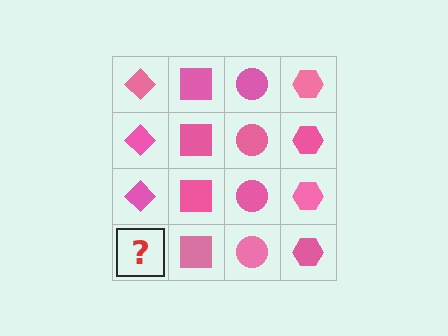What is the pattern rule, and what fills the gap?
The rule is that each column has a consistent shape. The gap should be filled with a pink diamond.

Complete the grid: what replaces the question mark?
The question mark should be replaced with a pink diamond.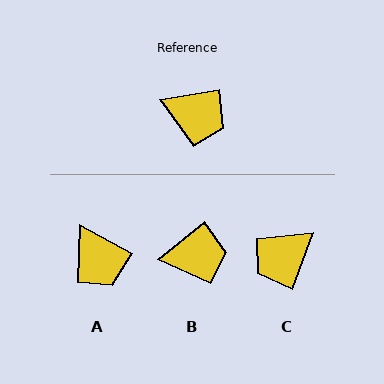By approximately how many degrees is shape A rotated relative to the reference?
Approximately 38 degrees clockwise.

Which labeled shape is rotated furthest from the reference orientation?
C, about 120 degrees away.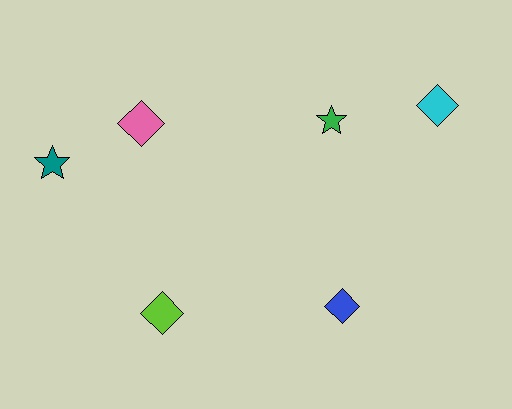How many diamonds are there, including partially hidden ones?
There are 4 diamonds.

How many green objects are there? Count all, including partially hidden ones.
There is 1 green object.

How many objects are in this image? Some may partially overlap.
There are 6 objects.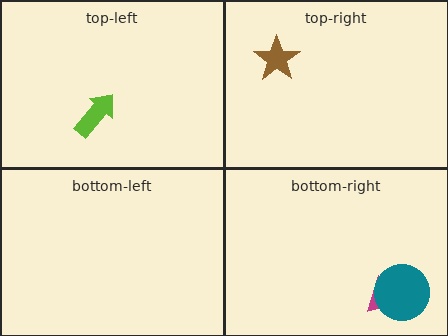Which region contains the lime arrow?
The top-left region.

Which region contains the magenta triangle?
The bottom-right region.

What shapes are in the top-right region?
The brown star.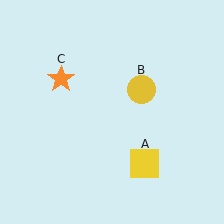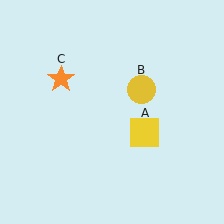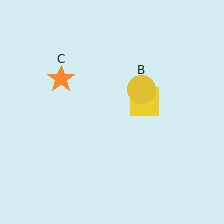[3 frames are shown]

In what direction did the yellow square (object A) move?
The yellow square (object A) moved up.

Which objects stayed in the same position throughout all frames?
Yellow circle (object B) and orange star (object C) remained stationary.